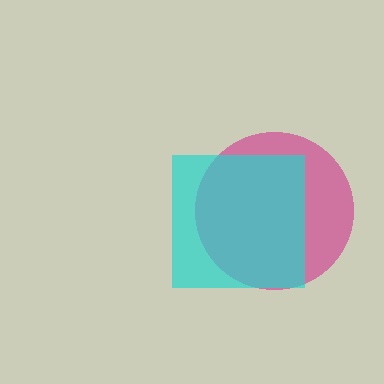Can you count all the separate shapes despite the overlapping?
Yes, there are 2 separate shapes.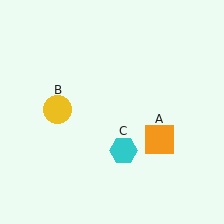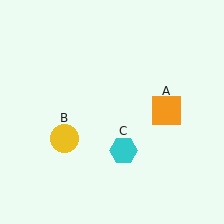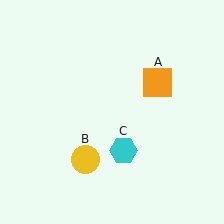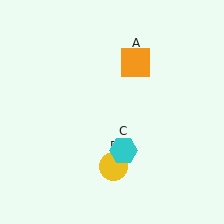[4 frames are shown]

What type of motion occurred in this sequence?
The orange square (object A), yellow circle (object B) rotated counterclockwise around the center of the scene.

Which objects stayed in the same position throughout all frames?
Cyan hexagon (object C) remained stationary.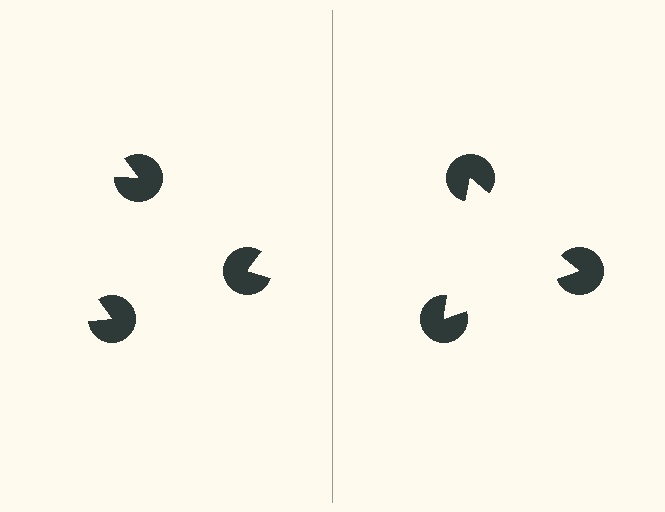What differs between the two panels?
The pac-man discs are positioned identically on both sides; only the wedge orientations differ. On the right they align to a triangle; on the left they are misaligned.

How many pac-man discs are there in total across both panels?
6 — 3 on each side.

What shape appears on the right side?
An illusory triangle.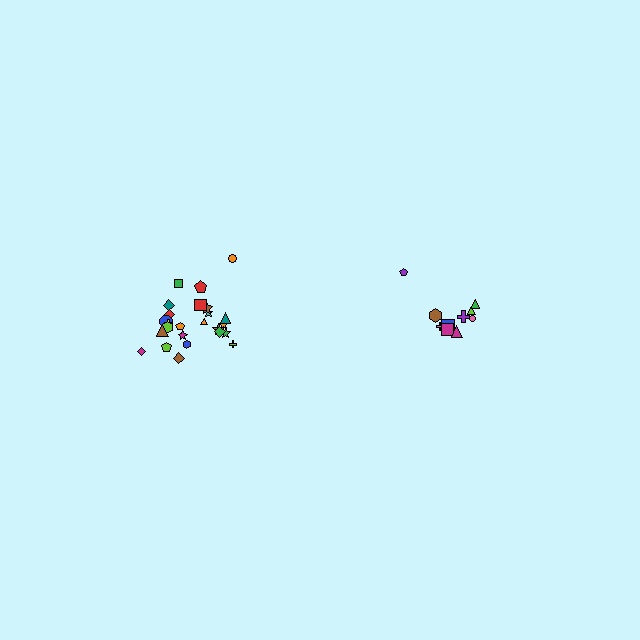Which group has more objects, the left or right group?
The left group.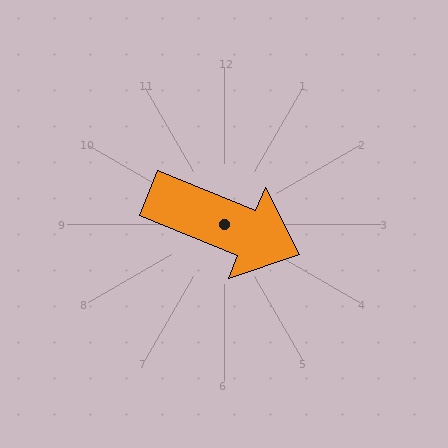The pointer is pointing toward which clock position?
Roughly 4 o'clock.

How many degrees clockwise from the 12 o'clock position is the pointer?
Approximately 112 degrees.